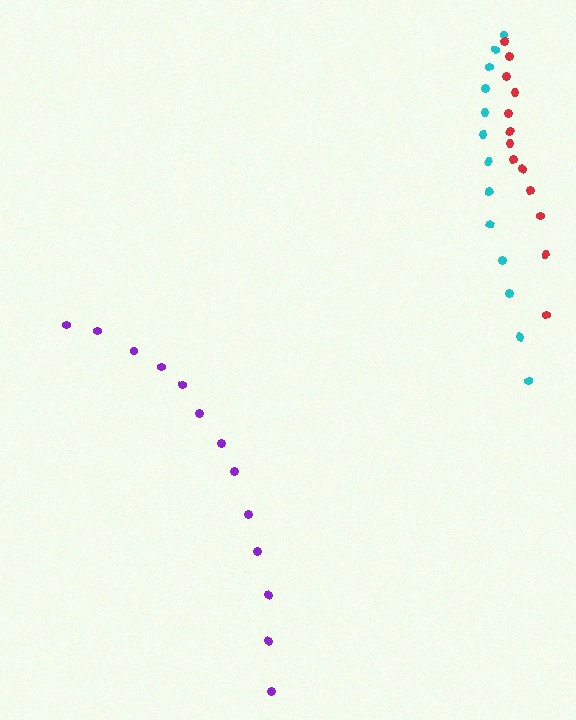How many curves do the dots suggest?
There are 3 distinct paths.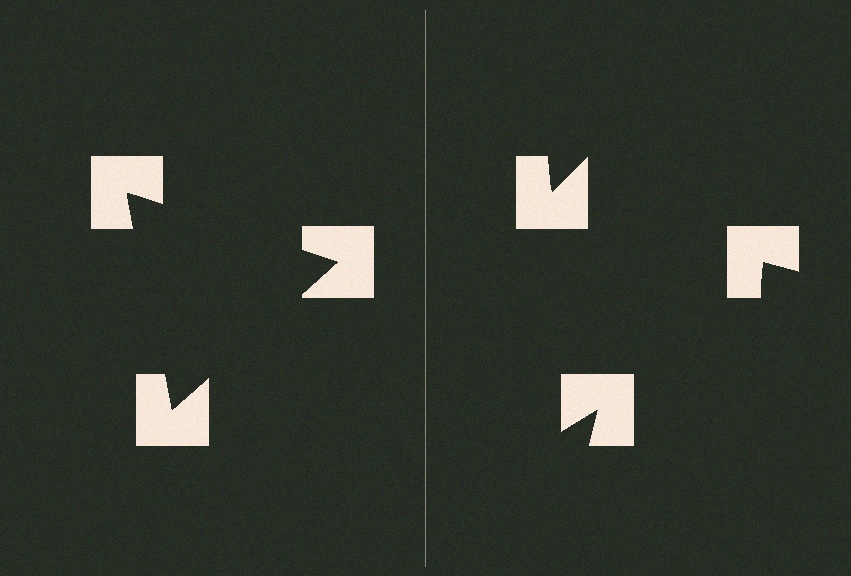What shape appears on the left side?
An illusory triangle.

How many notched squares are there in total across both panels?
6 — 3 on each side.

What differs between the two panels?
The notched squares are positioned identically on both sides; only the wedge orientations differ. On the left they align to a triangle; on the right they are misaligned.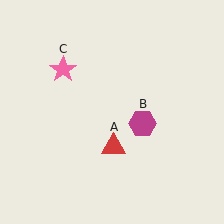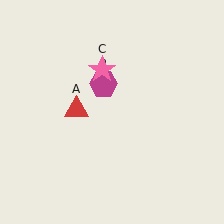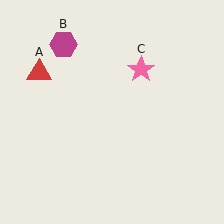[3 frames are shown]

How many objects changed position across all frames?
3 objects changed position: red triangle (object A), magenta hexagon (object B), pink star (object C).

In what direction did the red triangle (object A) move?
The red triangle (object A) moved up and to the left.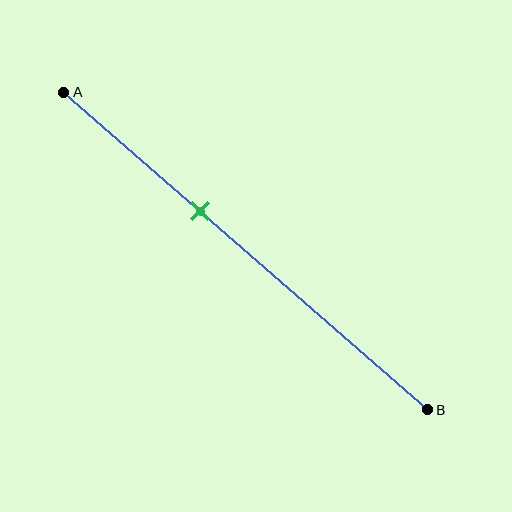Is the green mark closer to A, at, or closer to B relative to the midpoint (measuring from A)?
The green mark is closer to point A than the midpoint of segment AB.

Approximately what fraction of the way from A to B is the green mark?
The green mark is approximately 40% of the way from A to B.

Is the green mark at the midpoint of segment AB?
No, the mark is at about 40% from A, not at the 50% midpoint.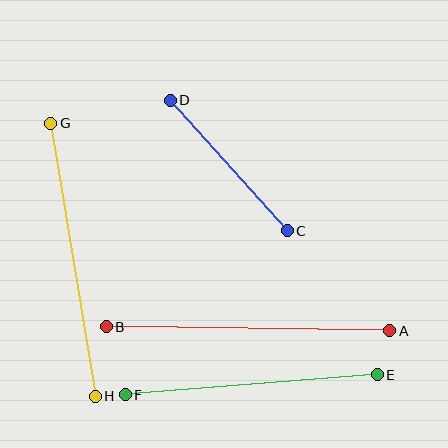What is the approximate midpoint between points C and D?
The midpoint is at approximately (229, 165) pixels.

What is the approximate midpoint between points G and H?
The midpoint is at approximately (73, 260) pixels.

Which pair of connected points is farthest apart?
Points A and B are farthest apart.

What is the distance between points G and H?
The distance is approximately 277 pixels.